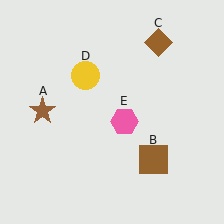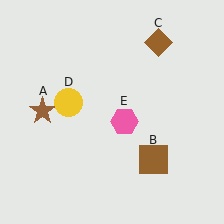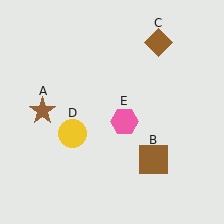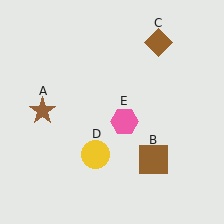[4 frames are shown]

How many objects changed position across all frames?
1 object changed position: yellow circle (object D).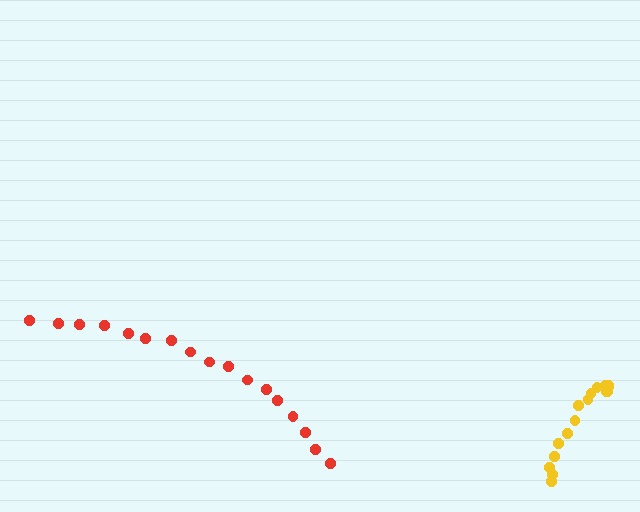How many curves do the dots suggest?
There are 2 distinct paths.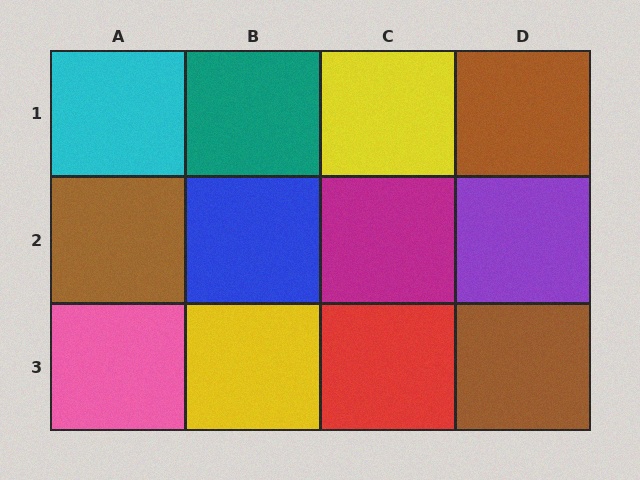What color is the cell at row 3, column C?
Red.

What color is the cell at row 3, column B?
Yellow.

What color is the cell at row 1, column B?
Teal.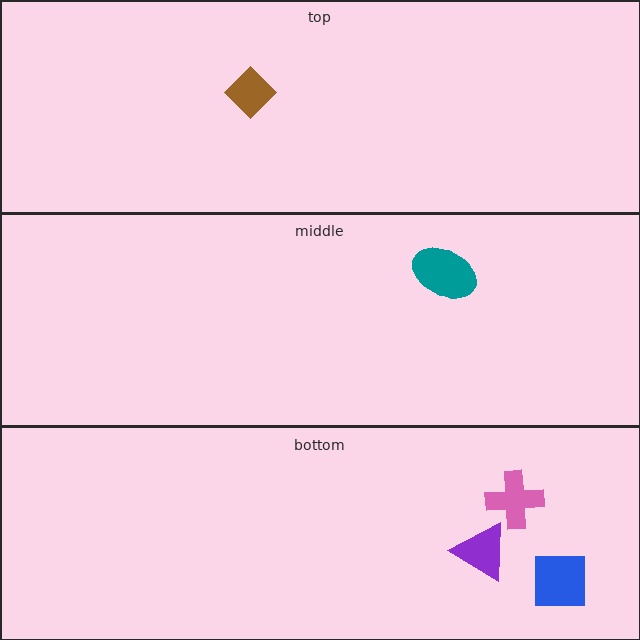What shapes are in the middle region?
The teal ellipse.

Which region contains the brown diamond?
The top region.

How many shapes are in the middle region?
1.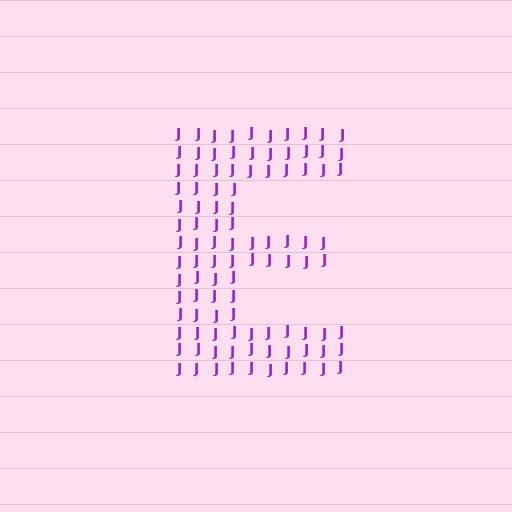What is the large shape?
The large shape is the letter E.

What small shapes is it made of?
It is made of small letter J's.